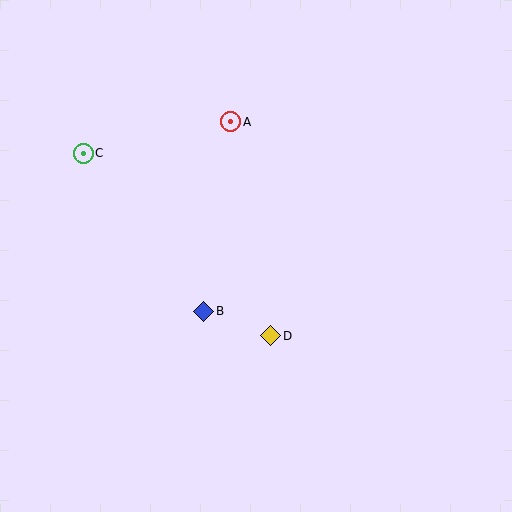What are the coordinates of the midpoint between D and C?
The midpoint between D and C is at (177, 244).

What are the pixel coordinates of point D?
Point D is at (271, 336).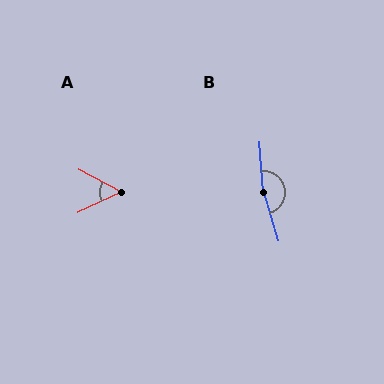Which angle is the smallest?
A, at approximately 52 degrees.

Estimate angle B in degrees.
Approximately 167 degrees.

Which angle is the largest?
B, at approximately 167 degrees.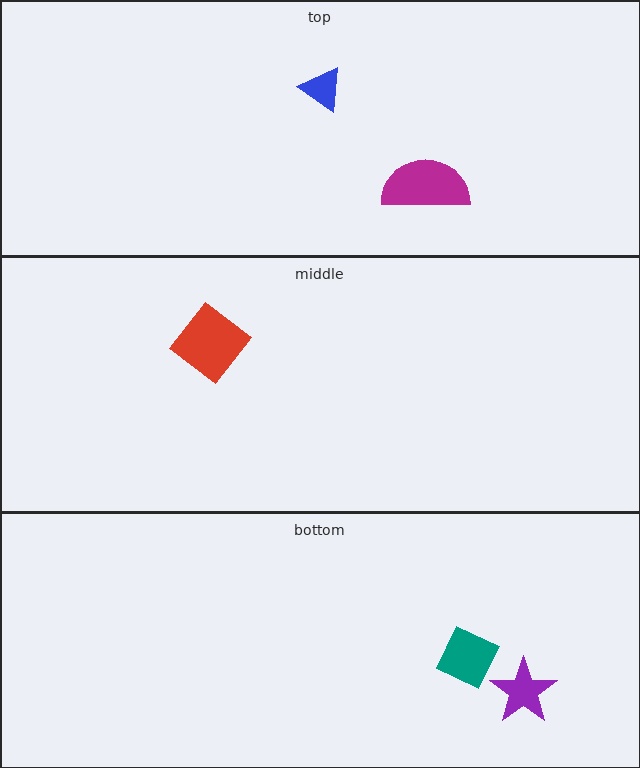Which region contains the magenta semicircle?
The top region.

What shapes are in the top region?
The blue triangle, the magenta semicircle.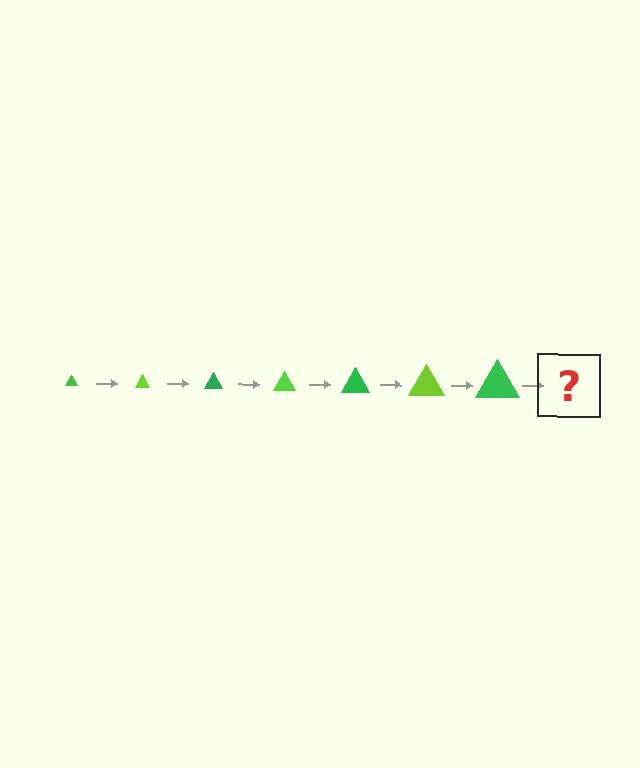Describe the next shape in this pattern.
It should be a lime triangle, larger than the previous one.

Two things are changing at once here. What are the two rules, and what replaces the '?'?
The two rules are that the triangle grows larger each step and the color cycles through green and lime. The '?' should be a lime triangle, larger than the previous one.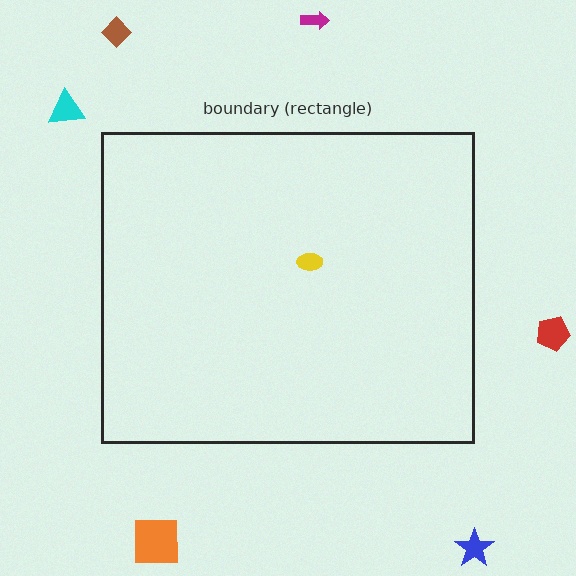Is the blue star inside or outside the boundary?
Outside.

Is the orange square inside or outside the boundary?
Outside.